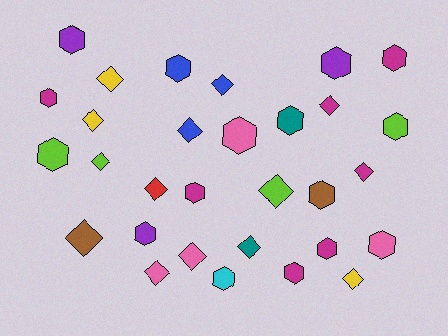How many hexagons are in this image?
There are 16 hexagons.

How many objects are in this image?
There are 30 objects.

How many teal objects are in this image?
There are 2 teal objects.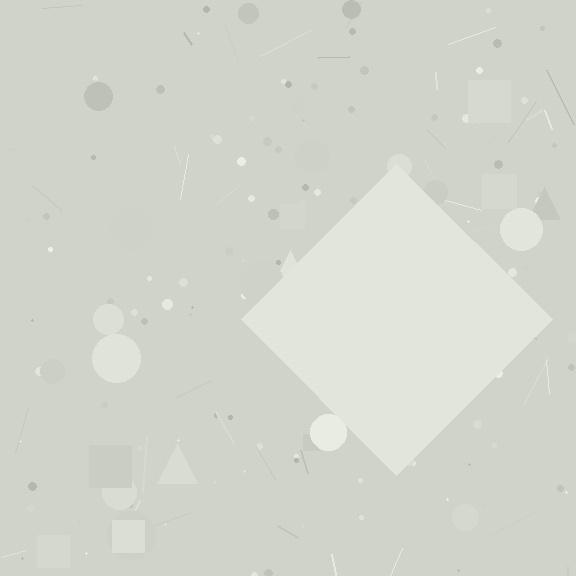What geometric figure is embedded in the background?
A diamond is embedded in the background.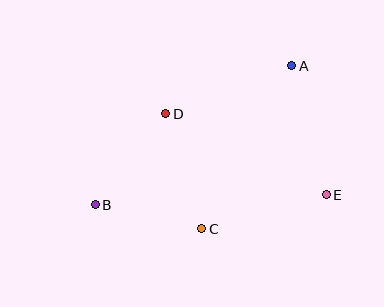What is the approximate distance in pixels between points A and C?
The distance between A and C is approximately 186 pixels.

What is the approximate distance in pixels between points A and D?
The distance between A and D is approximately 135 pixels.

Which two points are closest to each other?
Points B and C are closest to each other.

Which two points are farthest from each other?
Points A and B are farthest from each other.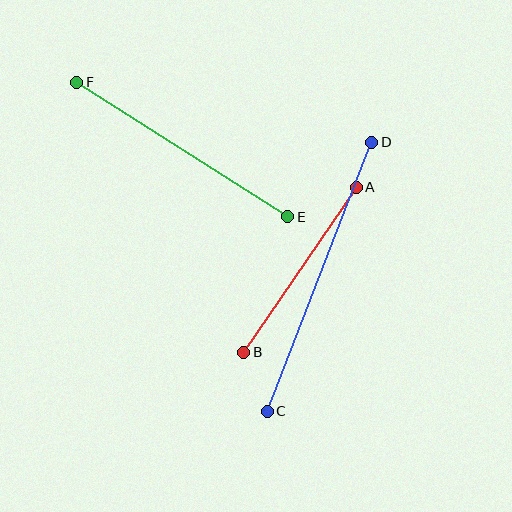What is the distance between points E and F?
The distance is approximately 250 pixels.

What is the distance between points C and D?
The distance is approximately 289 pixels.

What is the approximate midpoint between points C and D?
The midpoint is at approximately (319, 277) pixels.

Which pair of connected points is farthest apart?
Points C and D are farthest apart.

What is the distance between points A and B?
The distance is approximately 200 pixels.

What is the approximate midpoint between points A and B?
The midpoint is at approximately (300, 270) pixels.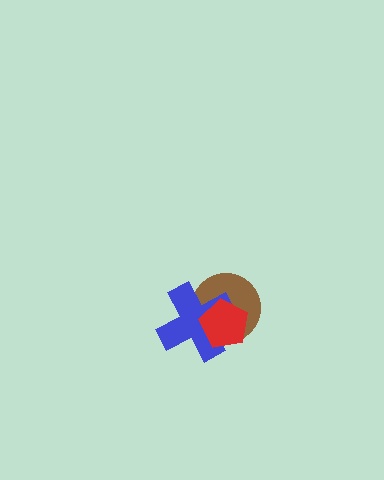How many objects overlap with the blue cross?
2 objects overlap with the blue cross.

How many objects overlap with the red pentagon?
2 objects overlap with the red pentagon.